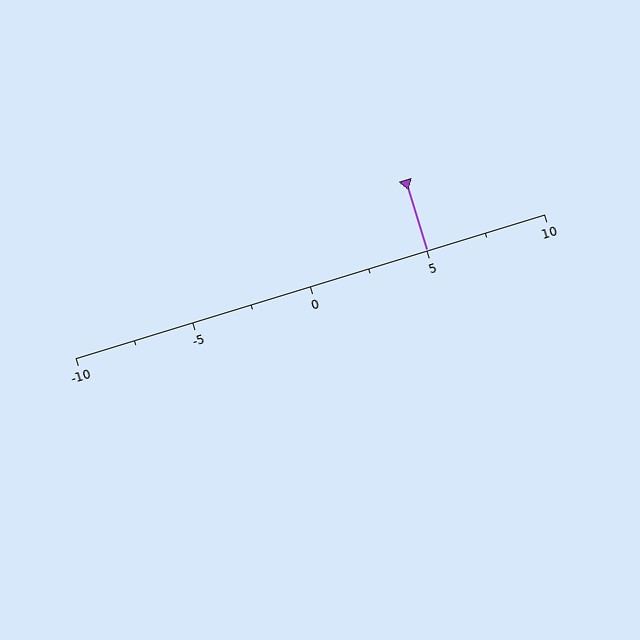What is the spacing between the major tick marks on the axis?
The major ticks are spaced 5 apart.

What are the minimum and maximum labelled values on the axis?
The axis runs from -10 to 10.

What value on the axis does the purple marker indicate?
The marker indicates approximately 5.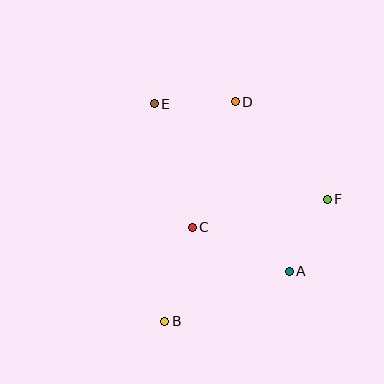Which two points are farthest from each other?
Points B and D are farthest from each other.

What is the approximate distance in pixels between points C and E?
The distance between C and E is approximately 129 pixels.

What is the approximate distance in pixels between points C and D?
The distance between C and D is approximately 133 pixels.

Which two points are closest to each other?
Points D and E are closest to each other.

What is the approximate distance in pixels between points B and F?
The distance between B and F is approximately 203 pixels.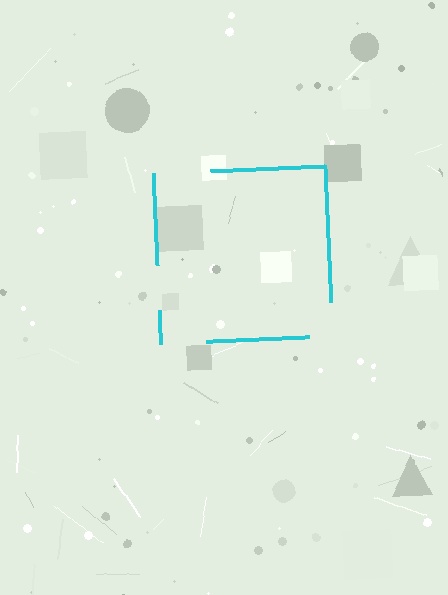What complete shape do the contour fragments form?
The contour fragments form a square.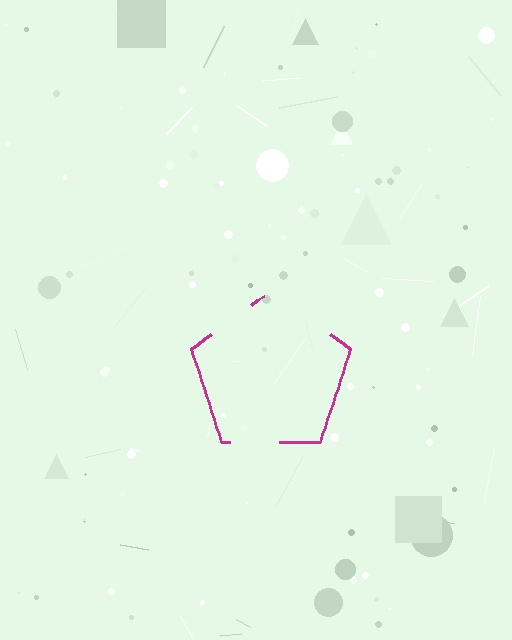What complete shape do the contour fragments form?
The contour fragments form a pentagon.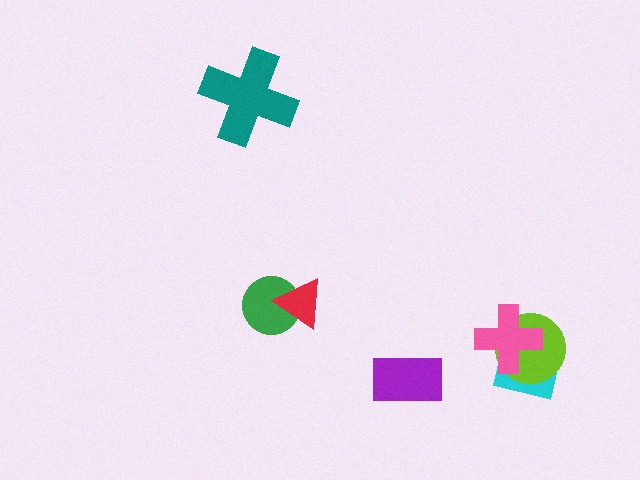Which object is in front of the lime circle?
The pink cross is in front of the lime circle.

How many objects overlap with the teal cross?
0 objects overlap with the teal cross.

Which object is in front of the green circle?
The red triangle is in front of the green circle.